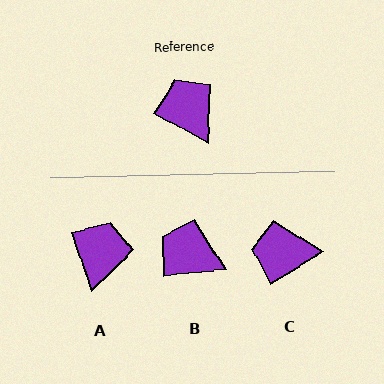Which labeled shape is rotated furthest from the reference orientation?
C, about 60 degrees away.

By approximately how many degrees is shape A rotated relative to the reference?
Approximately 43 degrees clockwise.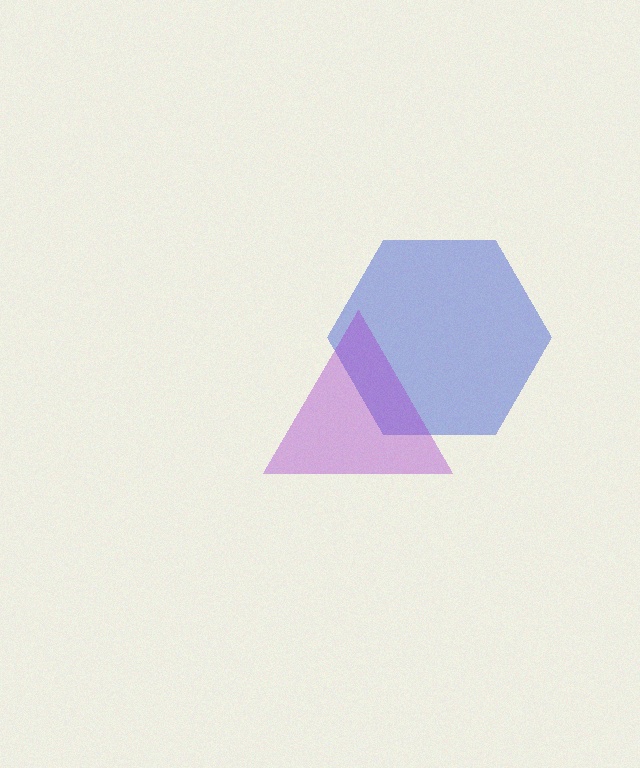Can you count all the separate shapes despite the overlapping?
Yes, there are 2 separate shapes.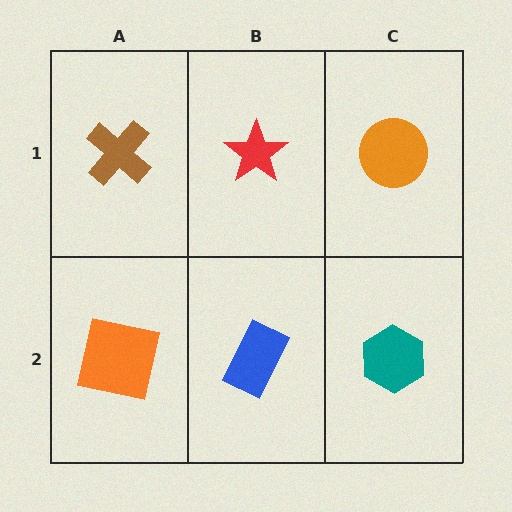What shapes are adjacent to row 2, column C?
An orange circle (row 1, column C), a blue rectangle (row 2, column B).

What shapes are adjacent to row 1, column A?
An orange square (row 2, column A), a red star (row 1, column B).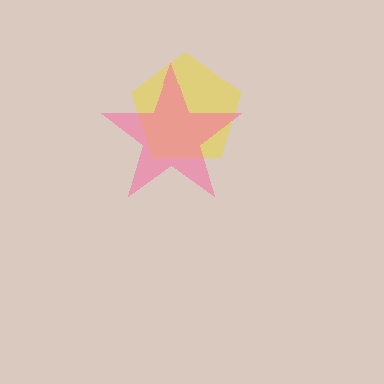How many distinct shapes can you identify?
There are 2 distinct shapes: a yellow pentagon, a pink star.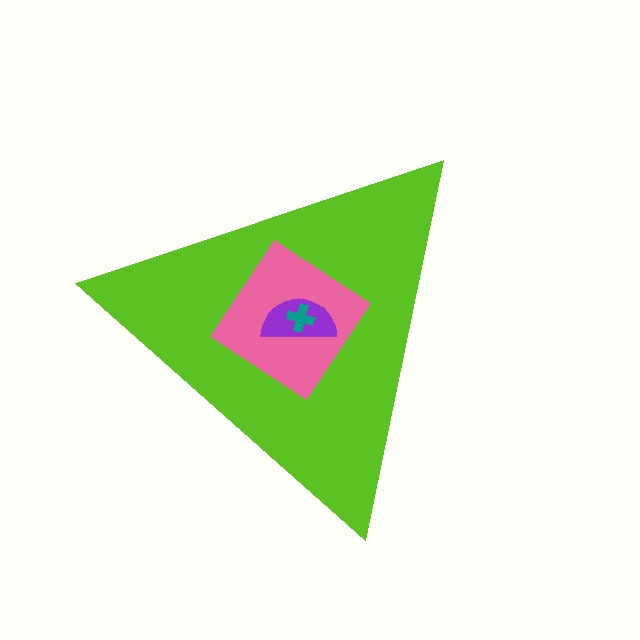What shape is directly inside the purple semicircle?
The teal cross.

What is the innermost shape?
The teal cross.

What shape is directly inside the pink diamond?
The purple semicircle.